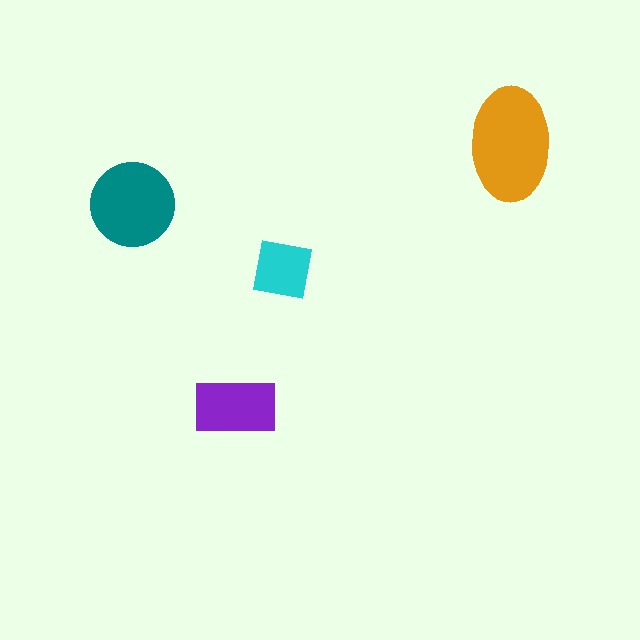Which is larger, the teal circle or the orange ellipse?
The orange ellipse.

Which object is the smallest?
The cyan square.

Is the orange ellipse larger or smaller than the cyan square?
Larger.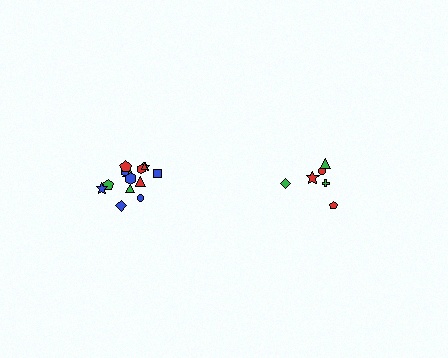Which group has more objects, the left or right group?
The left group.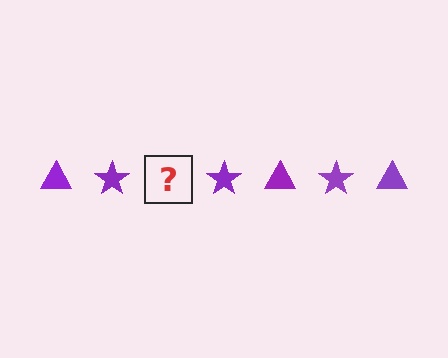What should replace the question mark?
The question mark should be replaced with a purple triangle.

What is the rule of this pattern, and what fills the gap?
The rule is that the pattern cycles through triangle, star shapes in purple. The gap should be filled with a purple triangle.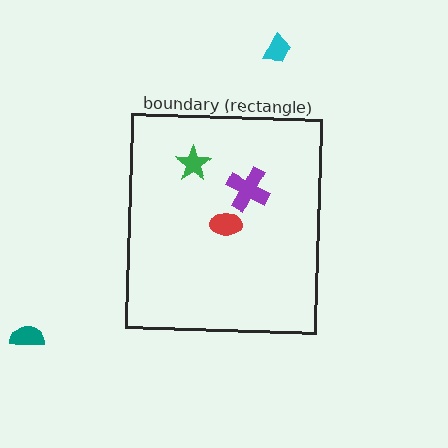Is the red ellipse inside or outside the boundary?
Inside.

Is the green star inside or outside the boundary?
Inside.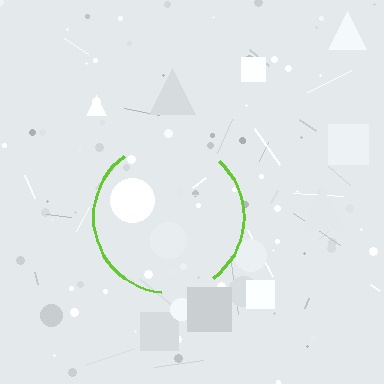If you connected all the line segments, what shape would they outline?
They would outline a circle.